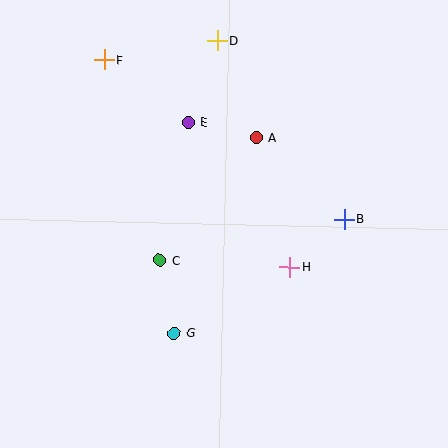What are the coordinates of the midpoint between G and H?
The midpoint between G and H is at (232, 300).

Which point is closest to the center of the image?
Point C at (160, 260) is closest to the center.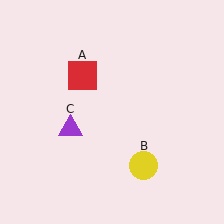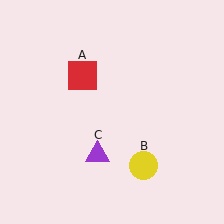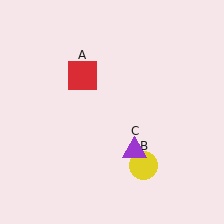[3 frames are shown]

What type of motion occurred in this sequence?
The purple triangle (object C) rotated counterclockwise around the center of the scene.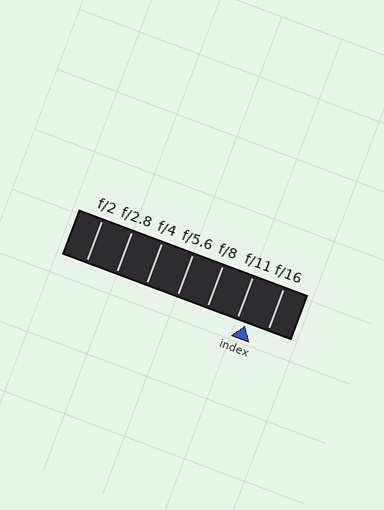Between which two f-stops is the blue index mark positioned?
The index mark is between f/11 and f/16.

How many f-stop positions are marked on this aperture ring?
There are 7 f-stop positions marked.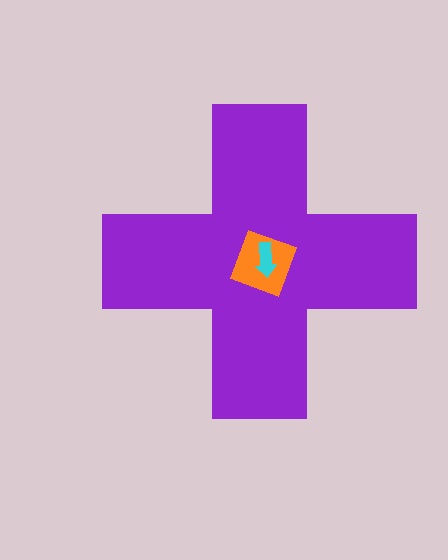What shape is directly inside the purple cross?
The orange square.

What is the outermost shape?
The purple cross.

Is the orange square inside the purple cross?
Yes.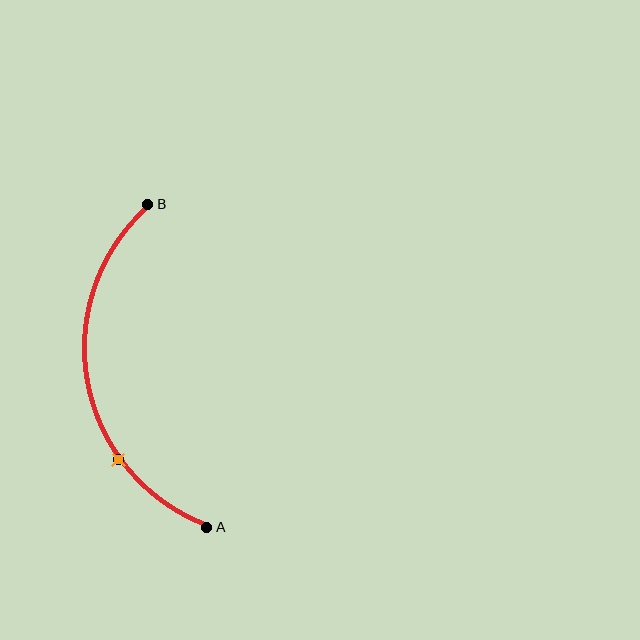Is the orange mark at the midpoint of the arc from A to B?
No. The orange mark lies on the arc but is closer to endpoint A. The arc midpoint would be at the point on the curve equidistant along the arc from both A and B.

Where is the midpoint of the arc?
The arc midpoint is the point on the curve farthest from the straight line joining A and B. It sits to the left of that line.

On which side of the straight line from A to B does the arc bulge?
The arc bulges to the left of the straight line connecting A and B.